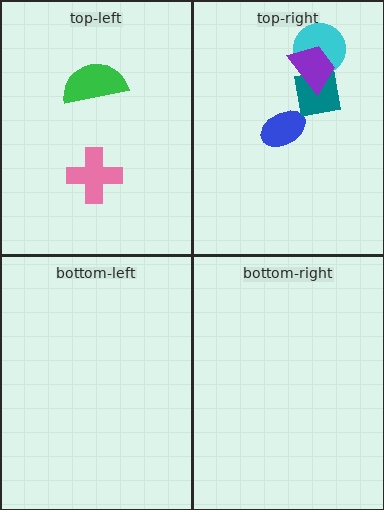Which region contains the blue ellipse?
The top-right region.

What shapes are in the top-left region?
The green semicircle, the pink cross.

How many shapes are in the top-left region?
2.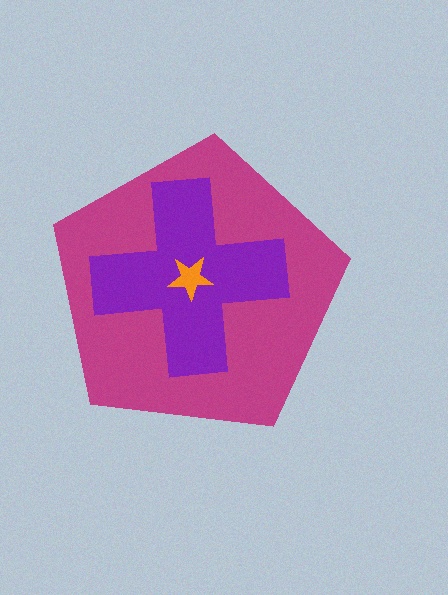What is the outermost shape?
The magenta pentagon.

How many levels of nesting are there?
3.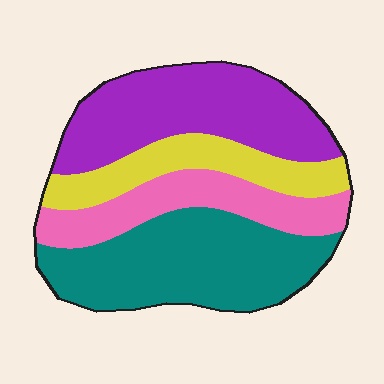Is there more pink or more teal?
Teal.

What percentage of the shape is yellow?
Yellow takes up about one sixth (1/6) of the shape.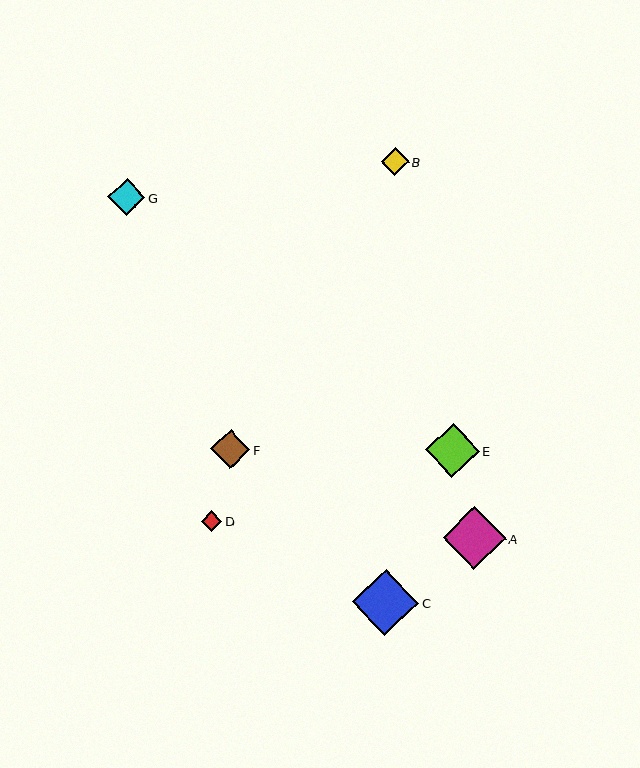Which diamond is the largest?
Diamond C is the largest with a size of approximately 66 pixels.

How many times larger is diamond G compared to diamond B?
Diamond G is approximately 1.3 times the size of diamond B.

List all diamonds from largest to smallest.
From largest to smallest: C, A, E, F, G, B, D.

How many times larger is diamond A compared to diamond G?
Diamond A is approximately 1.7 times the size of diamond G.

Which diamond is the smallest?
Diamond D is the smallest with a size of approximately 21 pixels.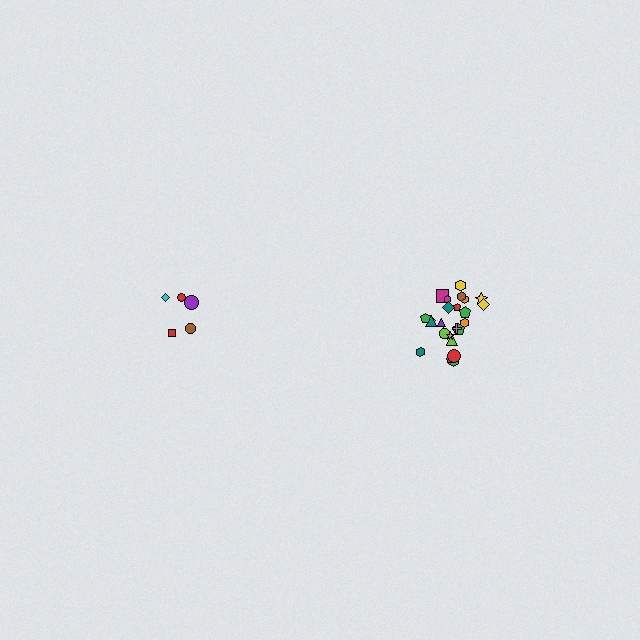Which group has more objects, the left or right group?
The right group.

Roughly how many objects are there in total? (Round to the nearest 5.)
Roughly 30 objects in total.